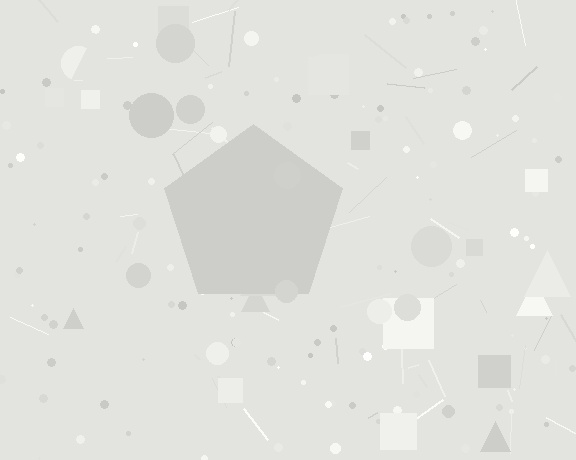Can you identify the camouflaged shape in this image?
The camouflaged shape is a pentagon.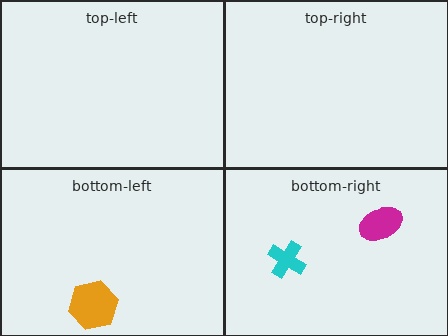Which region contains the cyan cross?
The bottom-right region.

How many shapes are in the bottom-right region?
2.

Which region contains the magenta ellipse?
The bottom-right region.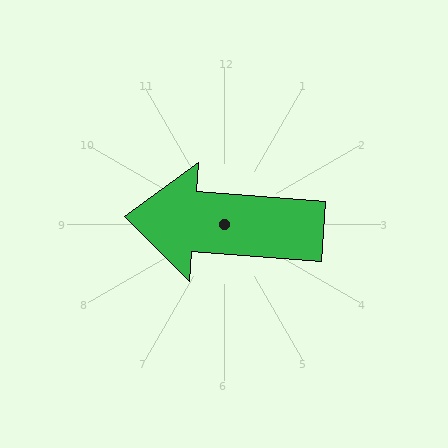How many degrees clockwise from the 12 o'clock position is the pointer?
Approximately 274 degrees.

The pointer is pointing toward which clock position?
Roughly 9 o'clock.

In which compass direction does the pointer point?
West.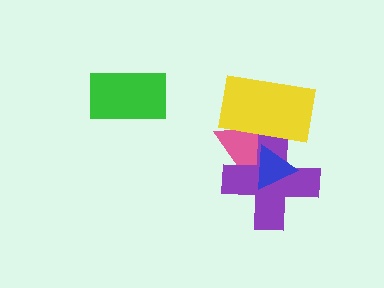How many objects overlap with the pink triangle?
3 objects overlap with the pink triangle.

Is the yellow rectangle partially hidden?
No, no other shape covers it.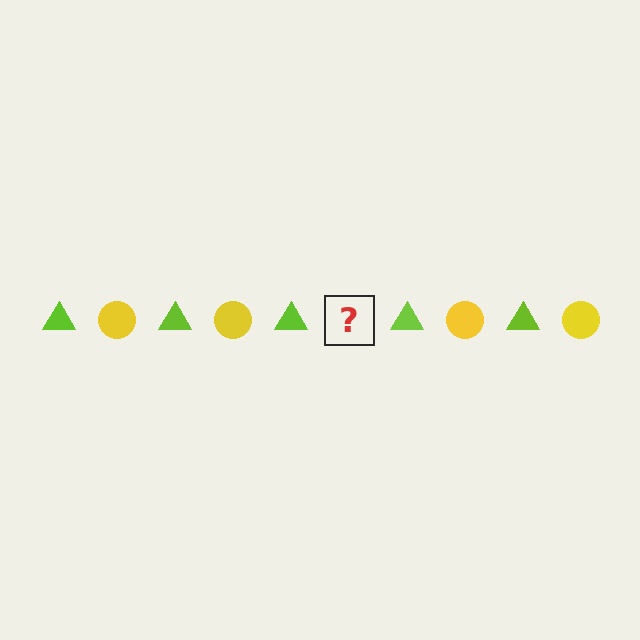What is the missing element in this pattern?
The missing element is a yellow circle.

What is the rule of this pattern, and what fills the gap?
The rule is that the pattern alternates between lime triangle and yellow circle. The gap should be filled with a yellow circle.